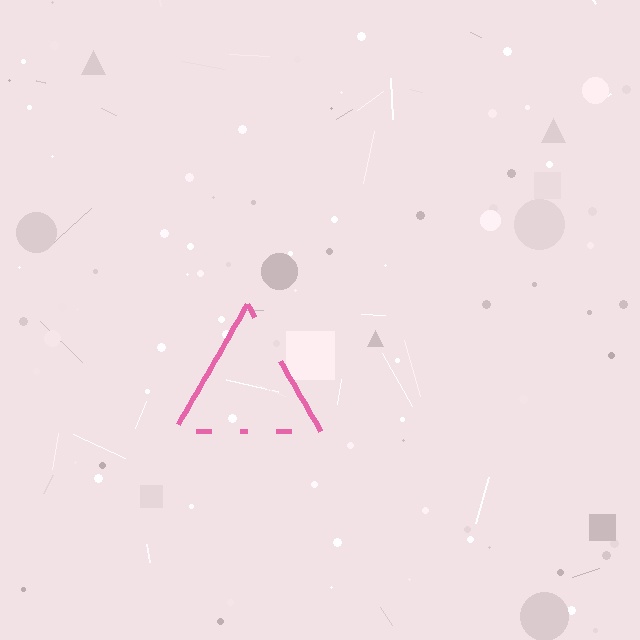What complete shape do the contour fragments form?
The contour fragments form a triangle.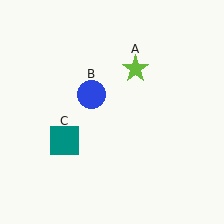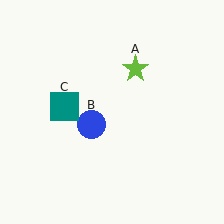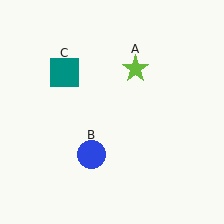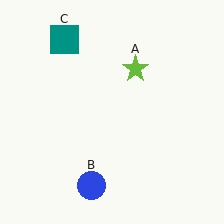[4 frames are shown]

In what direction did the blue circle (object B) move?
The blue circle (object B) moved down.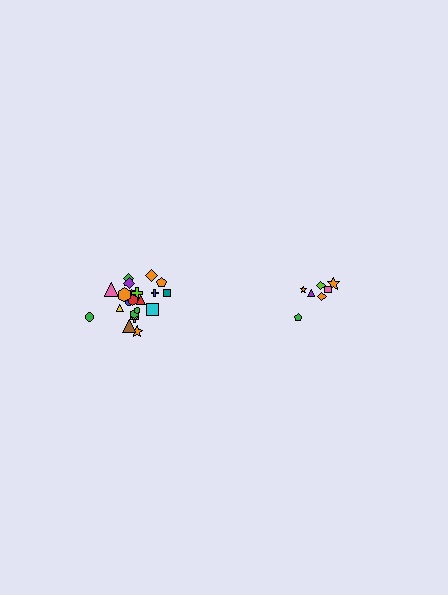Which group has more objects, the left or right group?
The left group.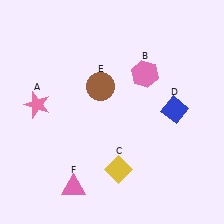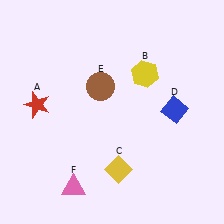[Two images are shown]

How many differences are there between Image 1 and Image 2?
There are 2 differences between the two images.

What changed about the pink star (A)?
In Image 1, A is pink. In Image 2, it changed to red.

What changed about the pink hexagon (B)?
In Image 1, B is pink. In Image 2, it changed to yellow.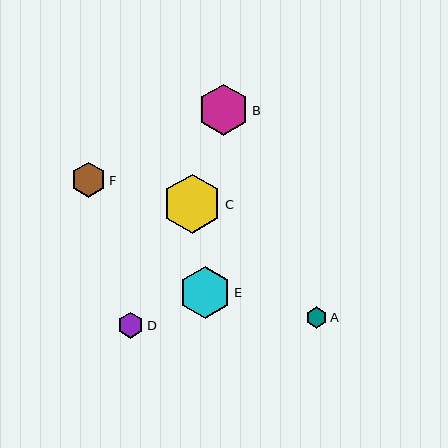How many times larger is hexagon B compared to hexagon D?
Hexagon B is approximately 1.9 times the size of hexagon D.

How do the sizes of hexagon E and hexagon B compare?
Hexagon E and hexagon B are approximately the same size.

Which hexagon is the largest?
Hexagon C is the largest with a size of approximately 59 pixels.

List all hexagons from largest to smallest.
From largest to smallest: C, E, B, F, D, A.